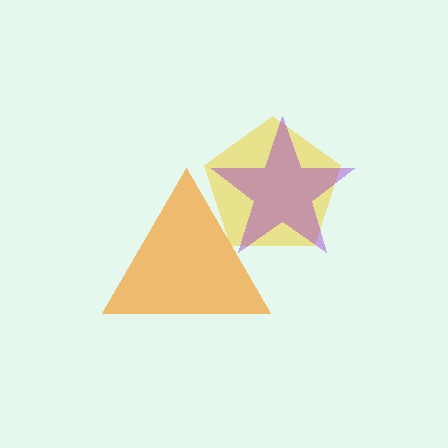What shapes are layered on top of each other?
The layered shapes are: a yellow pentagon, a purple star, an orange triangle.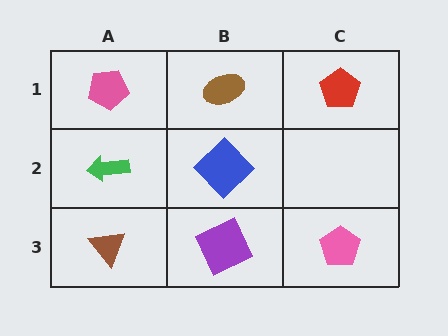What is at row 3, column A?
A brown triangle.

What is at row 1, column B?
A brown ellipse.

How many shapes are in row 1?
3 shapes.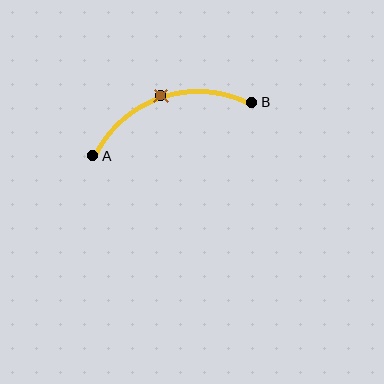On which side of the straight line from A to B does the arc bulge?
The arc bulges above the straight line connecting A and B.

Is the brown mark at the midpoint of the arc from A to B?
Yes. The brown mark lies on the arc at equal arc-length from both A and B — it is the arc midpoint.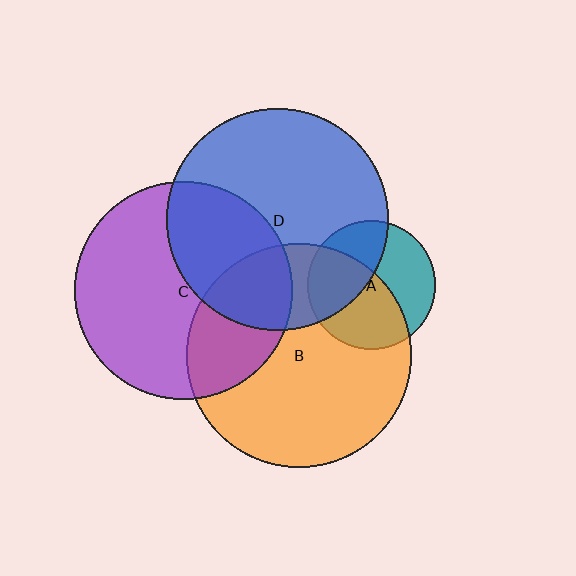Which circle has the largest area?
Circle B (orange).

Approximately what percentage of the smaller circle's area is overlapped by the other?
Approximately 35%.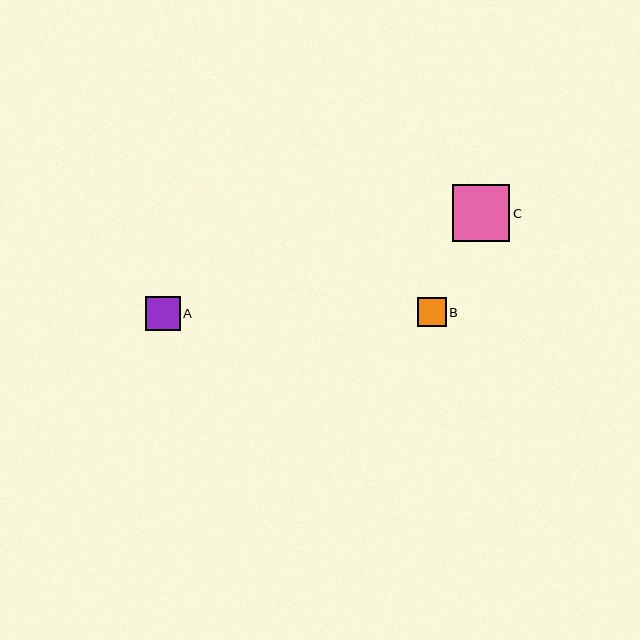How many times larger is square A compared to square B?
Square A is approximately 1.2 times the size of square B.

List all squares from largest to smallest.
From largest to smallest: C, A, B.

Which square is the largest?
Square C is the largest with a size of approximately 57 pixels.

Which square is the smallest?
Square B is the smallest with a size of approximately 29 pixels.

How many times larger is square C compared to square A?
Square C is approximately 1.6 times the size of square A.